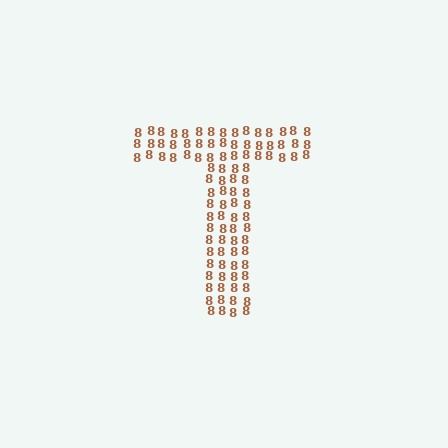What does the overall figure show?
The overall figure shows the letter T.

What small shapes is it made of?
It is made of small digit 8's.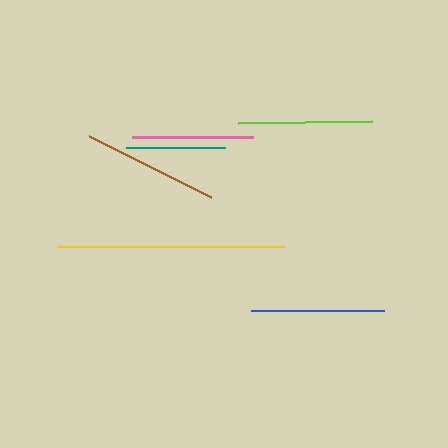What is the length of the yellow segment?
The yellow segment is approximately 227 pixels long.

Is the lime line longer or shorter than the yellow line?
The yellow line is longer than the lime line.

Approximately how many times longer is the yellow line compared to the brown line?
The yellow line is approximately 1.7 times the length of the brown line.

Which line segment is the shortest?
The teal line is the shortest at approximately 98 pixels.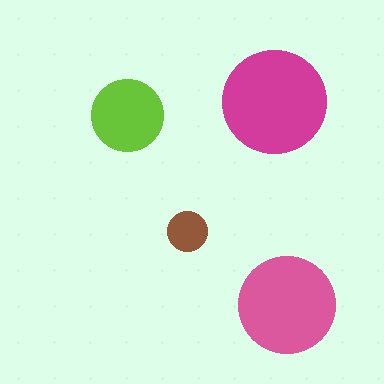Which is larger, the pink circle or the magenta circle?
The magenta one.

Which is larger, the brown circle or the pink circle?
The pink one.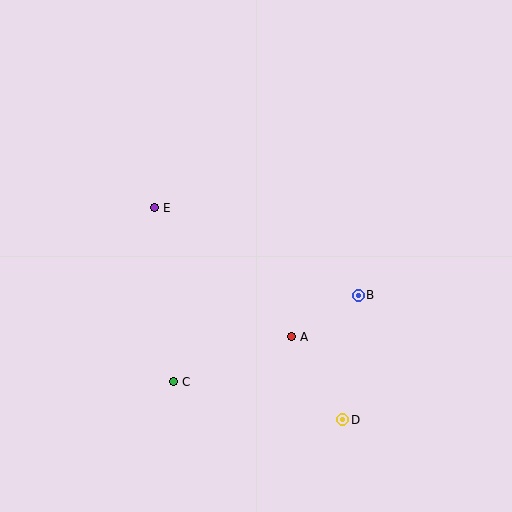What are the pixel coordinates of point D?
Point D is at (343, 420).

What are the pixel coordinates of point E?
Point E is at (155, 208).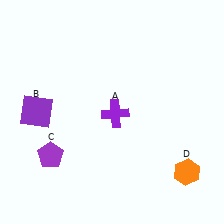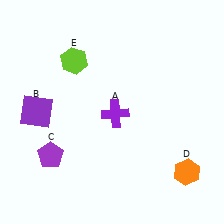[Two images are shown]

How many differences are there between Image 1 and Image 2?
There is 1 difference between the two images.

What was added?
A lime hexagon (E) was added in Image 2.